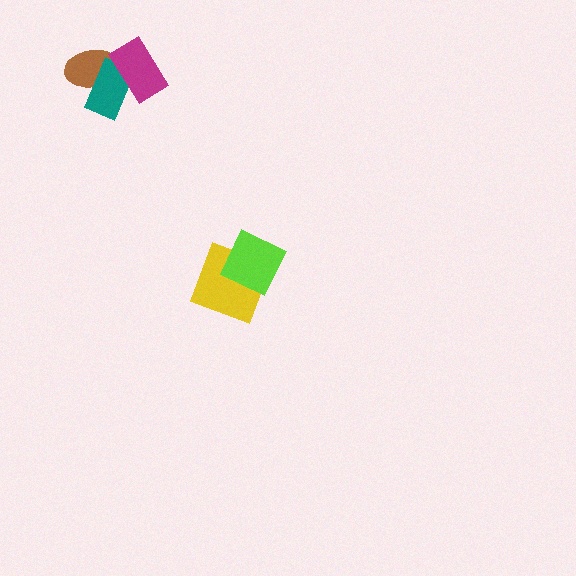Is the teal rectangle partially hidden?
Yes, it is partially covered by another shape.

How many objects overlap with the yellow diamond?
1 object overlaps with the yellow diamond.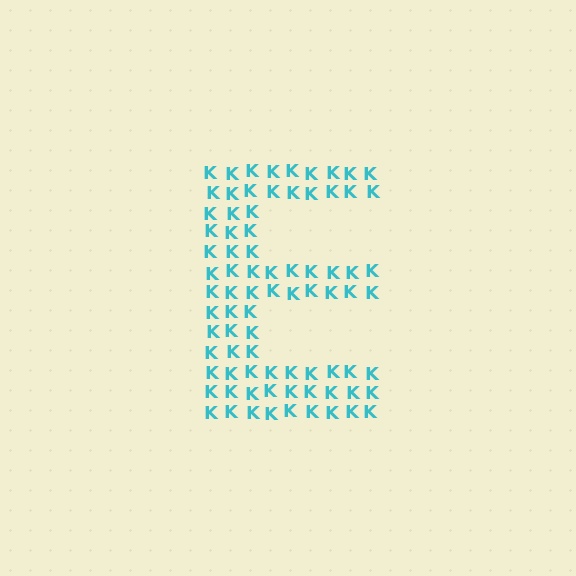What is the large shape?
The large shape is the letter E.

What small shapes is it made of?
It is made of small letter K's.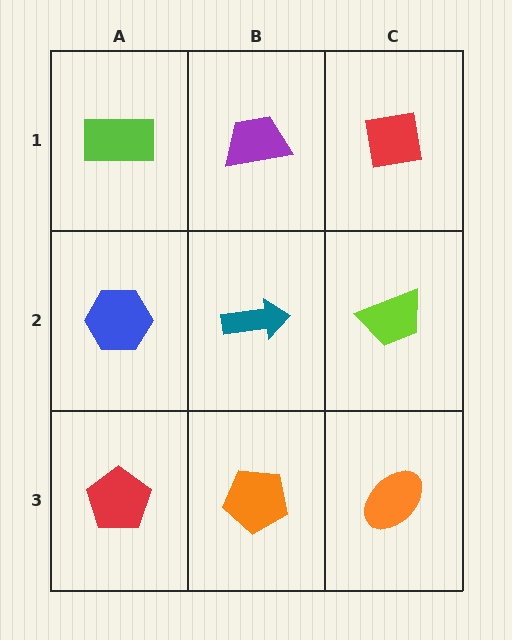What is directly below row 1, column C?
A lime trapezoid.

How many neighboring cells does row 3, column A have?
2.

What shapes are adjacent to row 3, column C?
A lime trapezoid (row 2, column C), an orange pentagon (row 3, column B).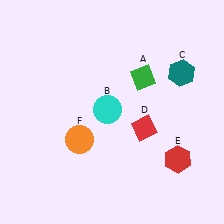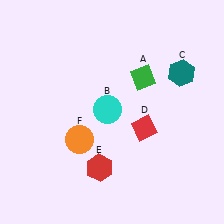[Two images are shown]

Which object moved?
The red hexagon (E) moved left.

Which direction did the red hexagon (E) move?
The red hexagon (E) moved left.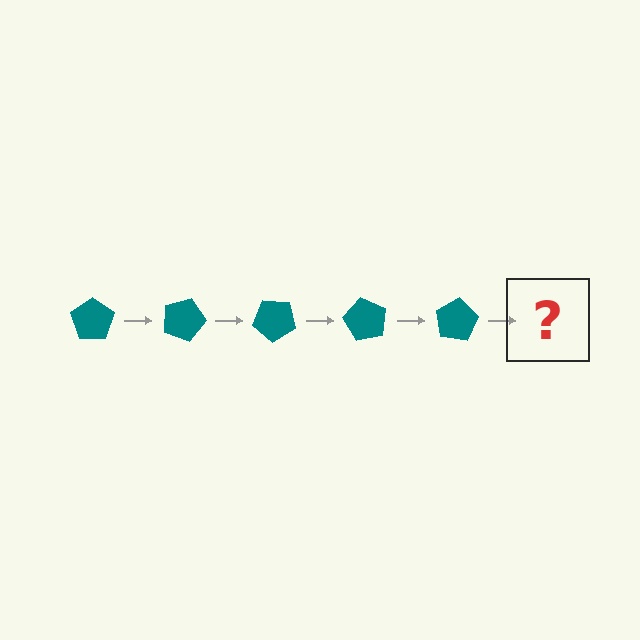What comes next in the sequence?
The next element should be a teal pentagon rotated 100 degrees.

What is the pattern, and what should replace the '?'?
The pattern is that the pentagon rotates 20 degrees each step. The '?' should be a teal pentagon rotated 100 degrees.